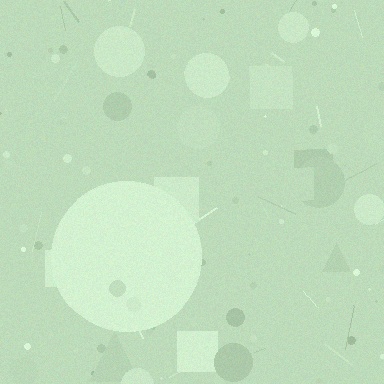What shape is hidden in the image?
A circle is hidden in the image.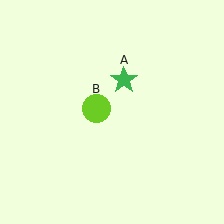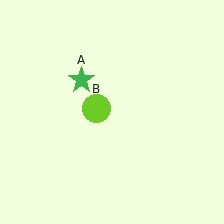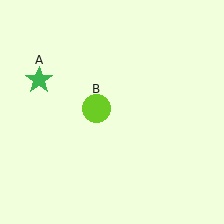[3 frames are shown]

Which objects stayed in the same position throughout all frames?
Lime circle (object B) remained stationary.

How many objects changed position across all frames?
1 object changed position: green star (object A).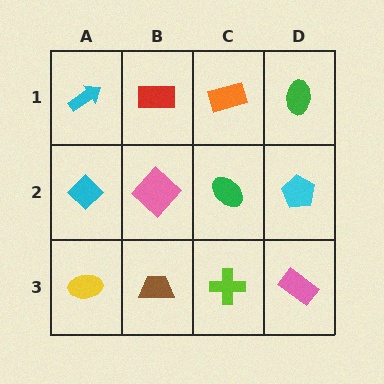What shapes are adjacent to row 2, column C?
An orange rectangle (row 1, column C), a lime cross (row 3, column C), a pink diamond (row 2, column B), a cyan pentagon (row 2, column D).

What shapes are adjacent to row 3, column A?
A cyan diamond (row 2, column A), a brown trapezoid (row 3, column B).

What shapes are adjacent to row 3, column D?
A cyan pentagon (row 2, column D), a lime cross (row 3, column C).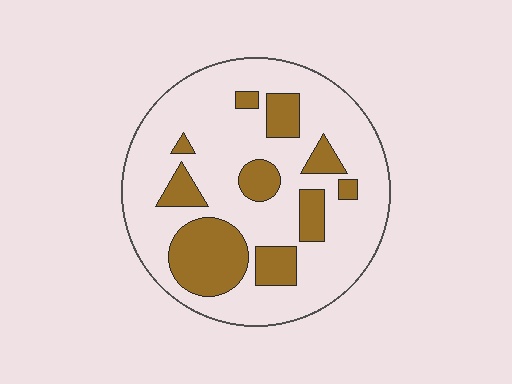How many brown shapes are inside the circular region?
10.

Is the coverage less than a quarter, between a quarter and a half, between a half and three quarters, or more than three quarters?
Between a quarter and a half.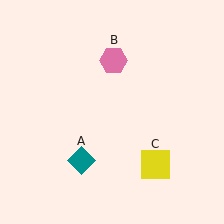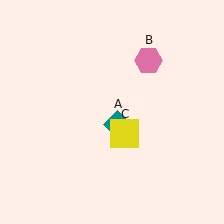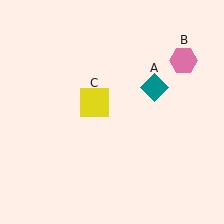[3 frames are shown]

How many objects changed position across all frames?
3 objects changed position: teal diamond (object A), pink hexagon (object B), yellow square (object C).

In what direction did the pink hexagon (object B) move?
The pink hexagon (object B) moved right.